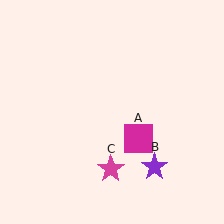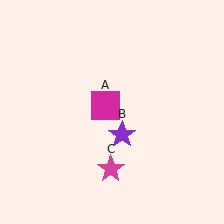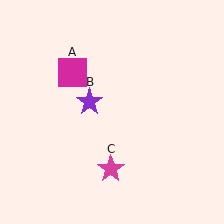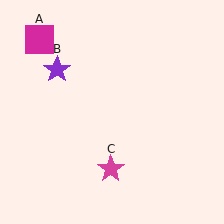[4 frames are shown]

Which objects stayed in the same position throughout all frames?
Magenta star (object C) remained stationary.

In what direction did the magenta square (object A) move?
The magenta square (object A) moved up and to the left.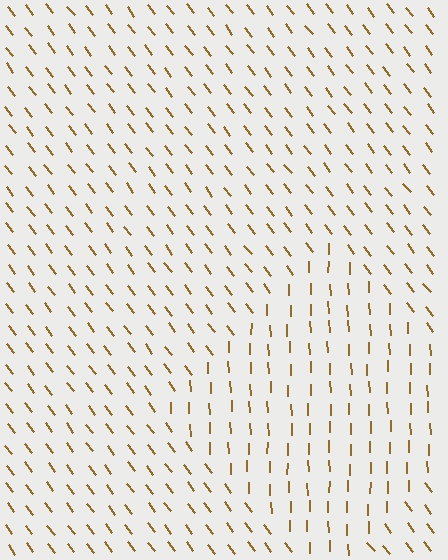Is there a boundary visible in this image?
Yes, there is a texture boundary formed by a change in line orientation.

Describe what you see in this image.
The image is filled with small brown line segments. A diamond region in the image has lines oriented differently from the surrounding lines, creating a visible texture boundary.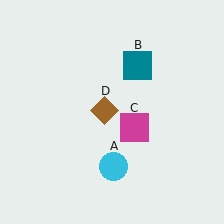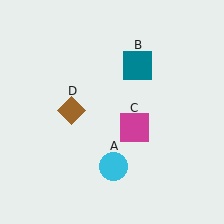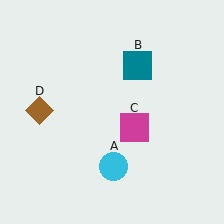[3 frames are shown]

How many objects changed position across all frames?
1 object changed position: brown diamond (object D).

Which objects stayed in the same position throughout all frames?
Cyan circle (object A) and teal square (object B) and magenta square (object C) remained stationary.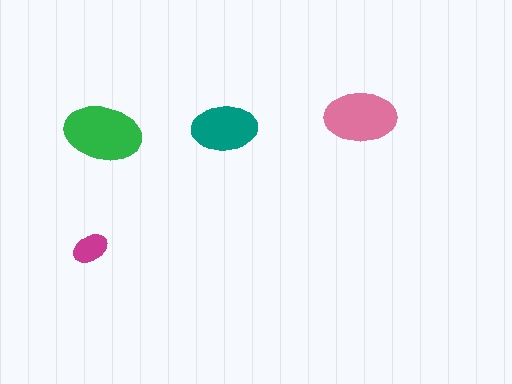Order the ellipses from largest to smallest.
the green one, the pink one, the teal one, the magenta one.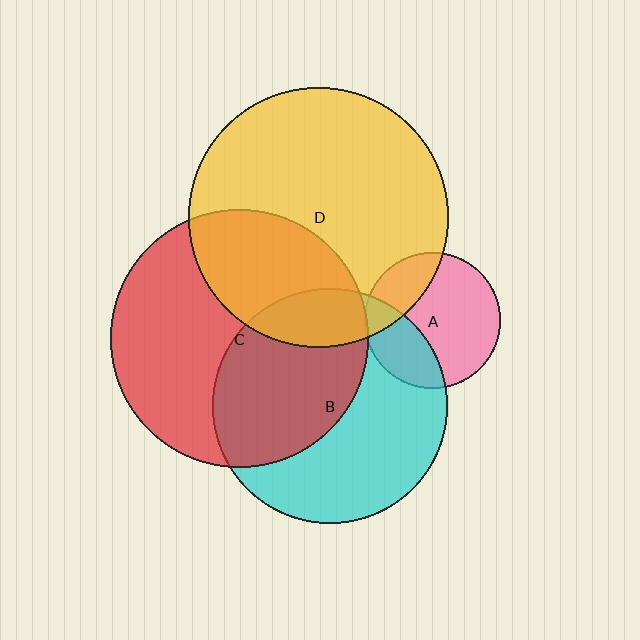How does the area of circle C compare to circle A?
Approximately 3.6 times.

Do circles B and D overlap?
Yes.